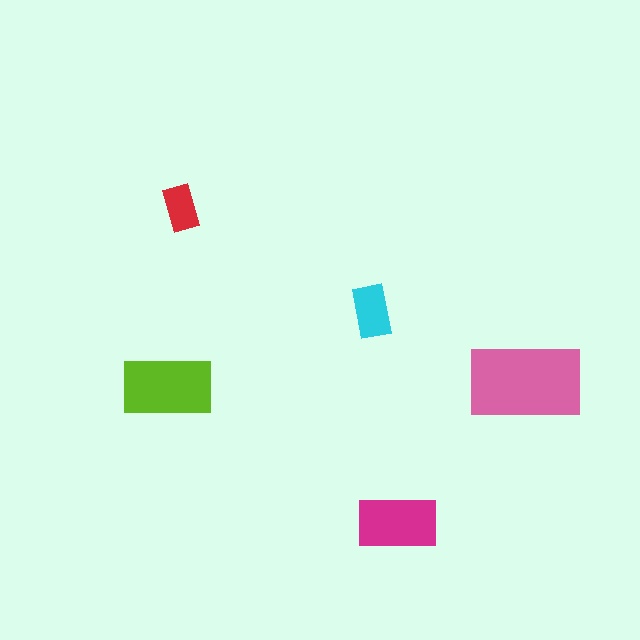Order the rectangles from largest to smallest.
the pink one, the lime one, the magenta one, the cyan one, the red one.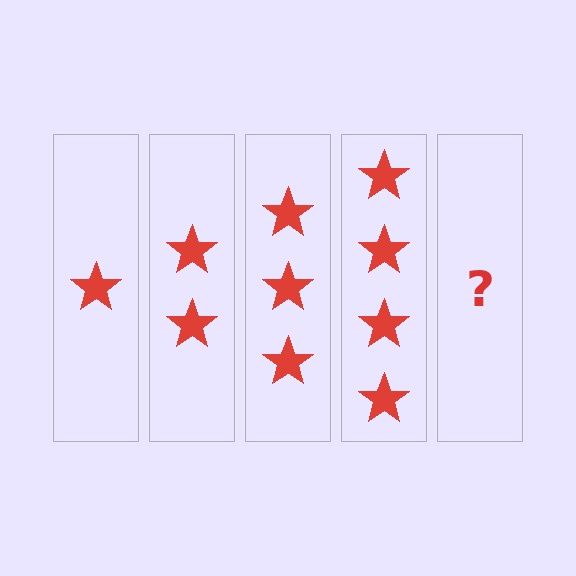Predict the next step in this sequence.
The next step is 5 stars.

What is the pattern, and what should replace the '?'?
The pattern is that each step adds one more star. The '?' should be 5 stars.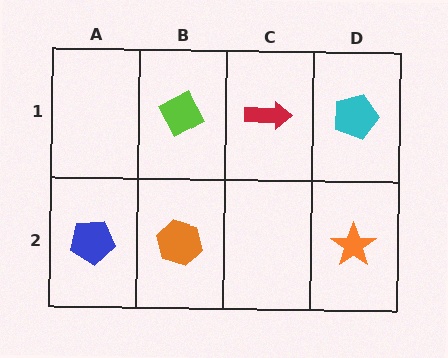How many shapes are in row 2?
3 shapes.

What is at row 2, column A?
A blue pentagon.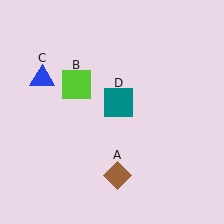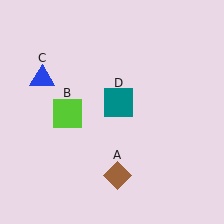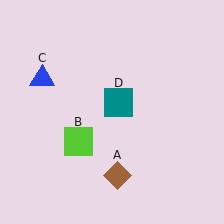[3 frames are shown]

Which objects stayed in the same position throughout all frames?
Brown diamond (object A) and blue triangle (object C) and teal square (object D) remained stationary.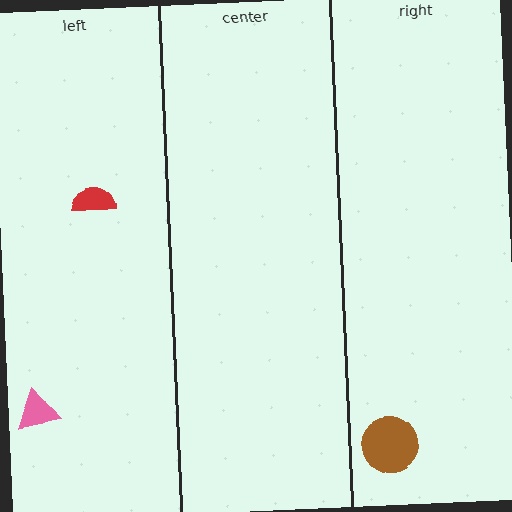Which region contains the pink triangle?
The left region.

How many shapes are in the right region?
1.